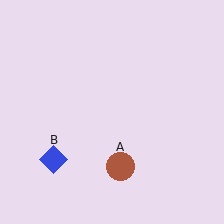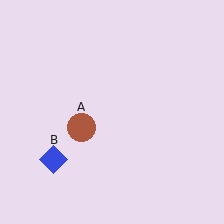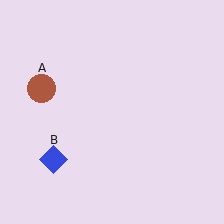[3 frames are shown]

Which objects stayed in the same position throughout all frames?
Blue diamond (object B) remained stationary.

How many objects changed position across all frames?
1 object changed position: brown circle (object A).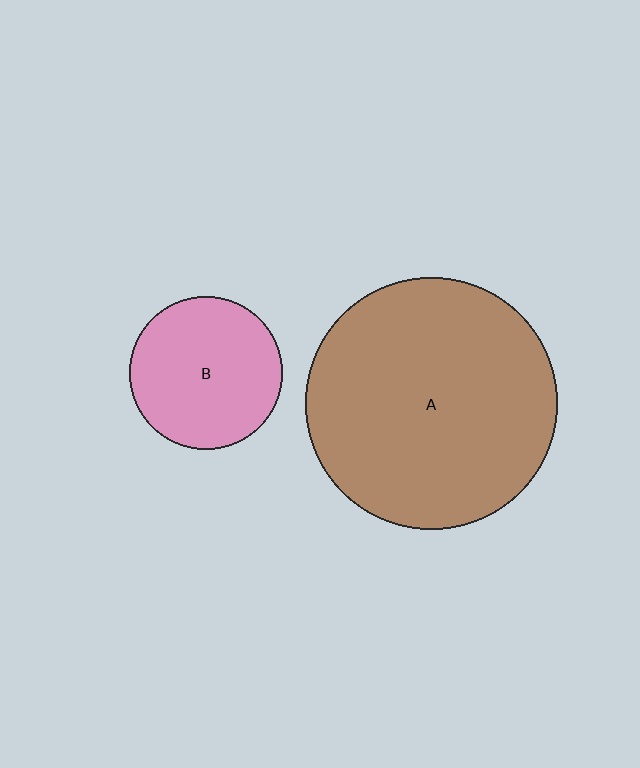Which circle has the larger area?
Circle A (brown).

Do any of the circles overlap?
No, none of the circles overlap.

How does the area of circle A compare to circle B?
Approximately 2.7 times.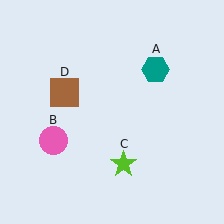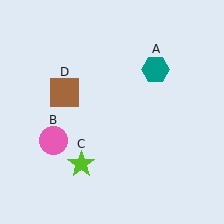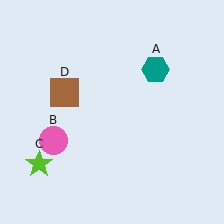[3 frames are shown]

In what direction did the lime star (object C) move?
The lime star (object C) moved left.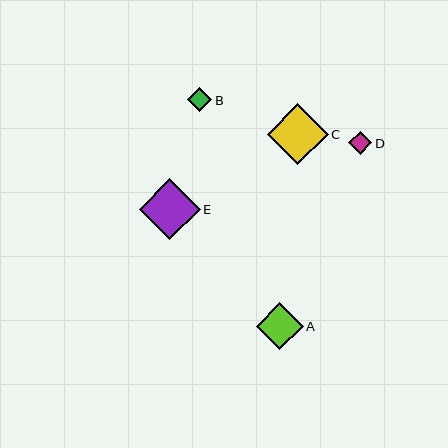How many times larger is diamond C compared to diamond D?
Diamond C is approximately 2.7 times the size of diamond D.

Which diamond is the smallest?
Diamond D is the smallest with a size of approximately 23 pixels.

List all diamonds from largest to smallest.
From largest to smallest: E, C, A, B, D.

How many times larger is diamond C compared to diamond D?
Diamond C is approximately 2.7 times the size of diamond D.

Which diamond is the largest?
Diamond E is the largest with a size of approximately 61 pixels.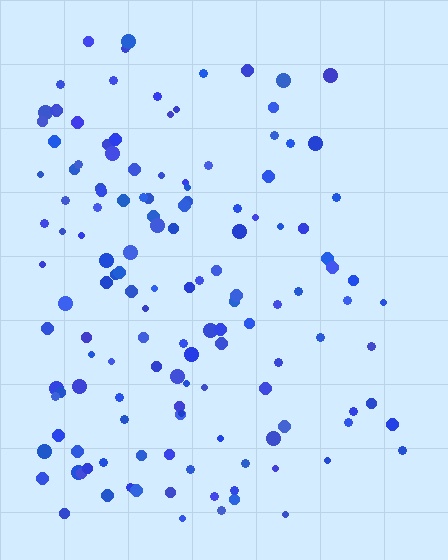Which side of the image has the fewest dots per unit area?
The right.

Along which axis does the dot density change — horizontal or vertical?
Horizontal.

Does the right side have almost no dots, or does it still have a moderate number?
Still a moderate number, just noticeably fewer than the left.